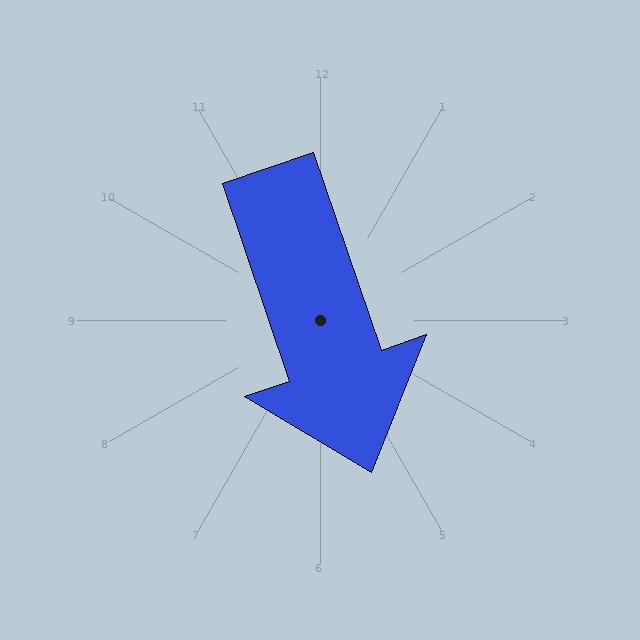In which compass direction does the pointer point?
South.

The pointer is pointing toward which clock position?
Roughly 5 o'clock.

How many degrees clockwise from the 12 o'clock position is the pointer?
Approximately 161 degrees.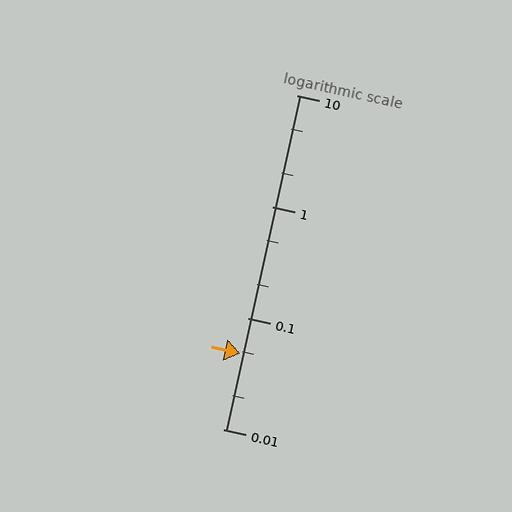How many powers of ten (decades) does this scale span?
The scale spans 3 decades, from 0.01 to 10.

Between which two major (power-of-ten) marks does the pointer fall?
The pointer is between 0.01 and 0.1.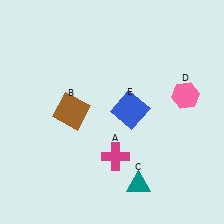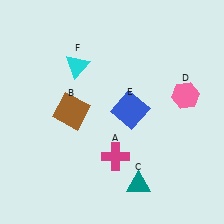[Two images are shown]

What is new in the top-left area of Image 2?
A cyan triangle (F) was added in the top-left area of Image 2.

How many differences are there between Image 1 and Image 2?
There is 1 difference between the two images.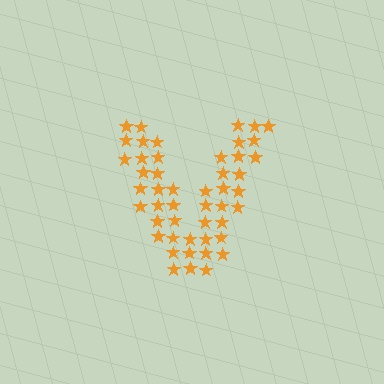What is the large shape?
The large shape is the letter V.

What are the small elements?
The small elements are stars.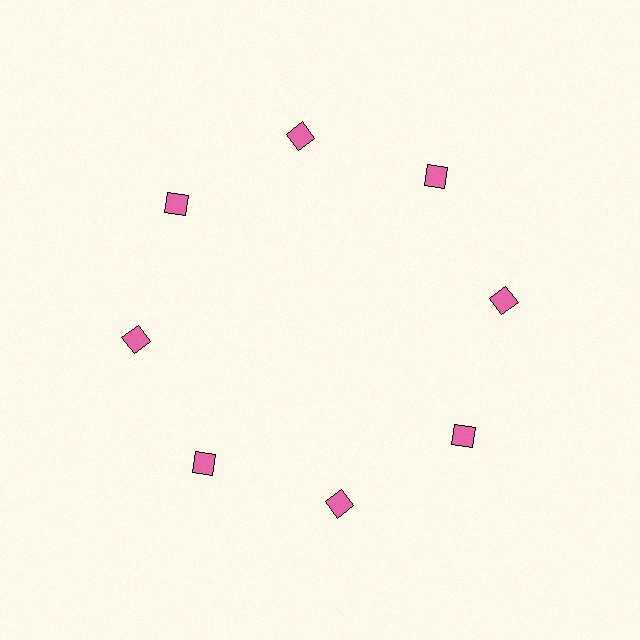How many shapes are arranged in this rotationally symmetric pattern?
There are 8 shapes, arranged in 8 groups of 1.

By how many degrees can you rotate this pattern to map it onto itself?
The pattern maps onto itself every 45 degrees of rotation.